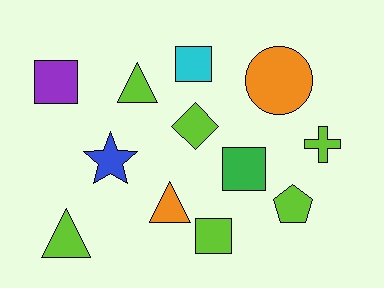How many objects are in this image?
There are 12 objects.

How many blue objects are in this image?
There is 1 blue object.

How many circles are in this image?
There is 1 circle.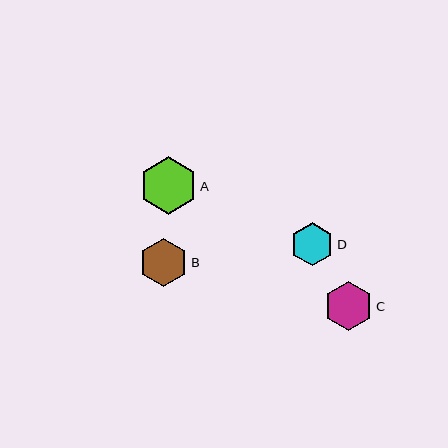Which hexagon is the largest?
Hexagon A is the largest with a size of approximately 58 pixels.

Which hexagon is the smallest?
Hexagon D is the smallest with a size of approximately 43 pixels.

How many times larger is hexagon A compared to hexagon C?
Hexagon A is approximately 1.2 times the size of hexagon C.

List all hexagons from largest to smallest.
From largest to smallest: A, C, B, D.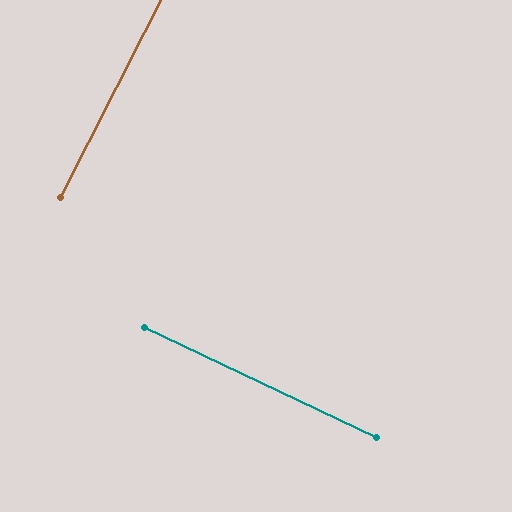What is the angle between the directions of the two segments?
Approximately 89 degrees.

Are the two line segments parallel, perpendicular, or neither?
Perpendicular — they meet at approximately 89°.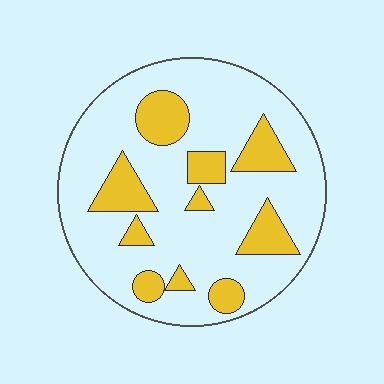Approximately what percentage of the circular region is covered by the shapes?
Approximately 25%.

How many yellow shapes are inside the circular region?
10.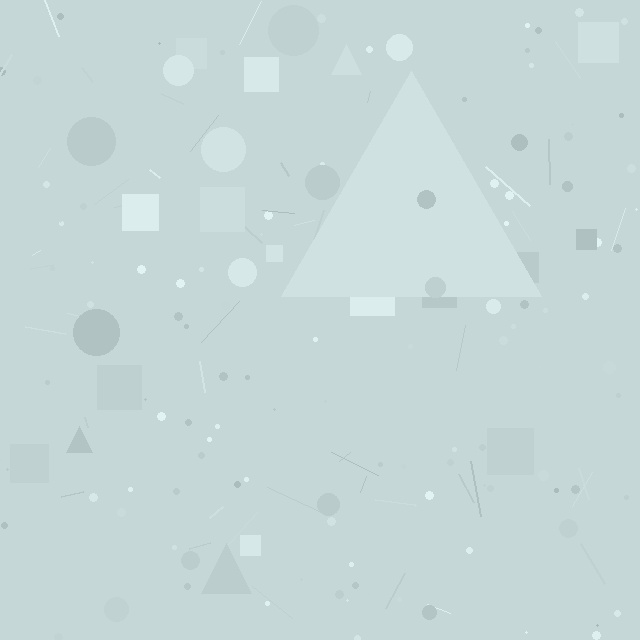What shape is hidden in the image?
A triangle is hidden in the image.